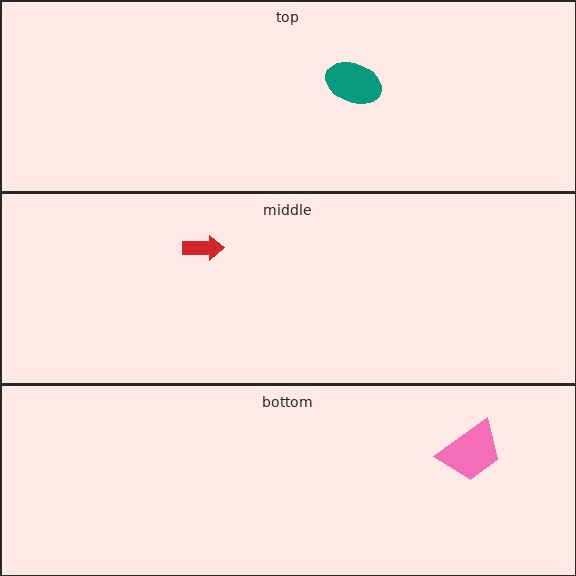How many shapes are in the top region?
1.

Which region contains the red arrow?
The middle region.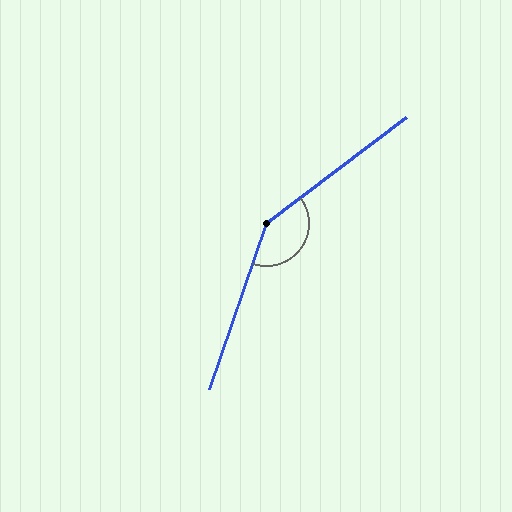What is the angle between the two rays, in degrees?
Approximately 146 degrees.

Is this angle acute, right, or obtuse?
It is obtuse.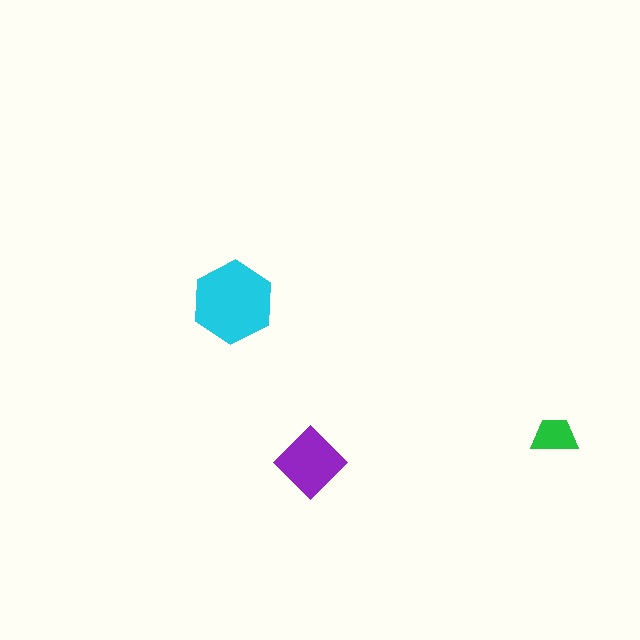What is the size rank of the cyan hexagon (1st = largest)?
1st.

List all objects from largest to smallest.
The cyan hexagon, the purple diamond, the green trapezoid.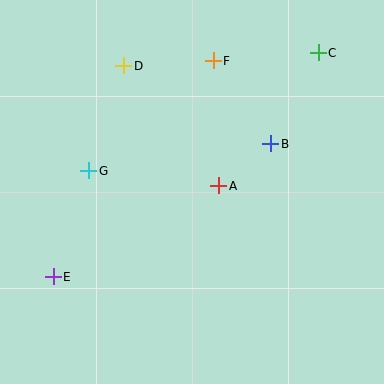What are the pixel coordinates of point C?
Point C is at (318, 53).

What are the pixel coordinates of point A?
Point A is at (219, 186).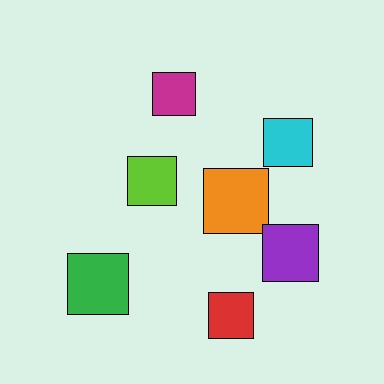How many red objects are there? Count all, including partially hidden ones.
There is 1 red object.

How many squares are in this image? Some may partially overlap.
There are 7 squares.